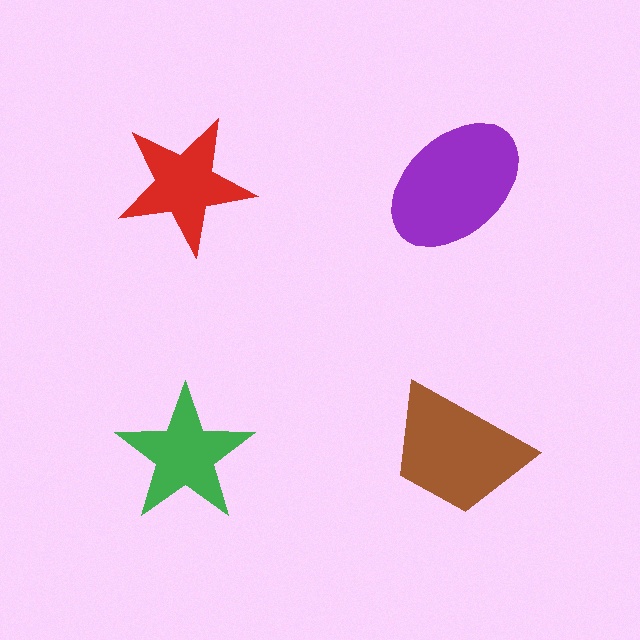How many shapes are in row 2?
2 shapes.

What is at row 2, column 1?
A green star.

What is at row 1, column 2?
A purple ellipse.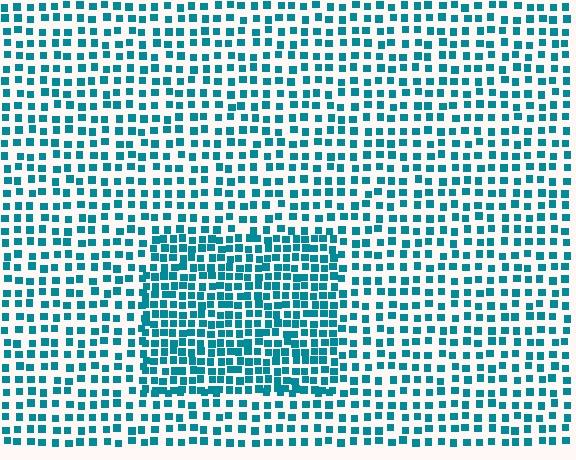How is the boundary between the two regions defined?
The boundary is defined by a change in element density (approximately 1.8x ratio). All elements are the same color, size, and shape.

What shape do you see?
I see a rectangle.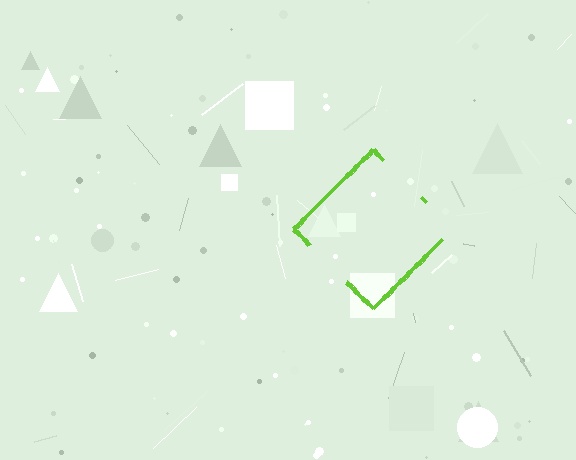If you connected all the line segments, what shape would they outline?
They would outline a diamond.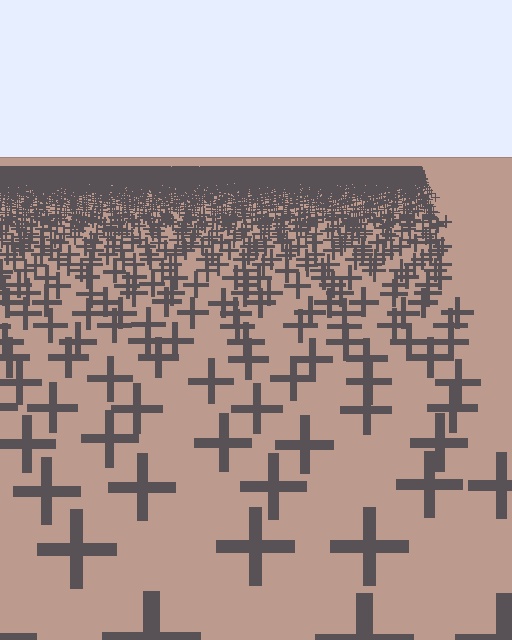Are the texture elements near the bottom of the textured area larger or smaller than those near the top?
Larger. Near the bottom, elements are closer to the viewer and appear at a bigger on-screen size.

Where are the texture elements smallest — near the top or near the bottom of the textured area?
Near the top.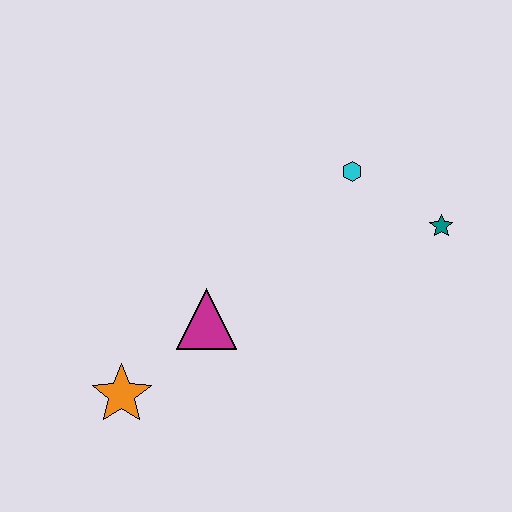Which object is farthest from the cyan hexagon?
The orange star is farthest from the cyan hexagon.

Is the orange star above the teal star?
No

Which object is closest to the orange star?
The magenta triangle is closest to the orange star.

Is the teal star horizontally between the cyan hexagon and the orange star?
No